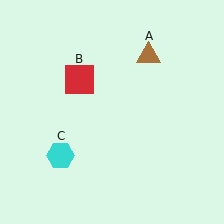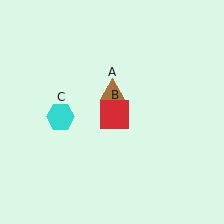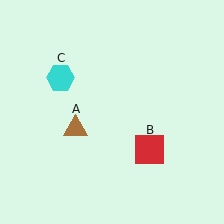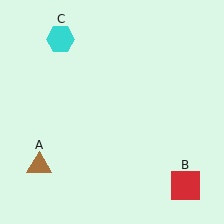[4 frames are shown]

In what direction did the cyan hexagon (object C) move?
The cyan hexagon (object C) moved up.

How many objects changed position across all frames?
3 objects changed position: brown triangle (object A), red square (object B), cyan hexagon (object C).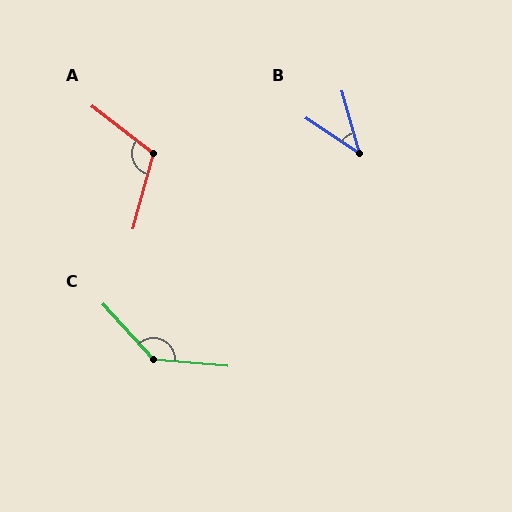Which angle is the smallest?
B, at approximately 41 degrees.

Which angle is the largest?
C, at approximately 137 degrees.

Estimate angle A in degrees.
Approximately 113 degrees.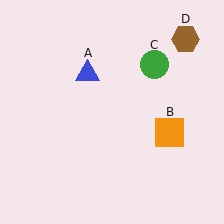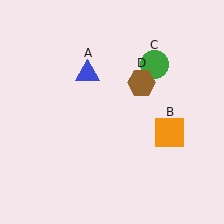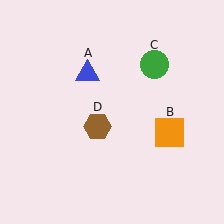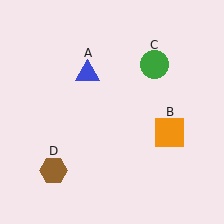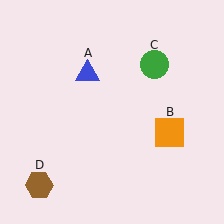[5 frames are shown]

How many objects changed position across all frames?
1 object changed position: brown hexagon (object D).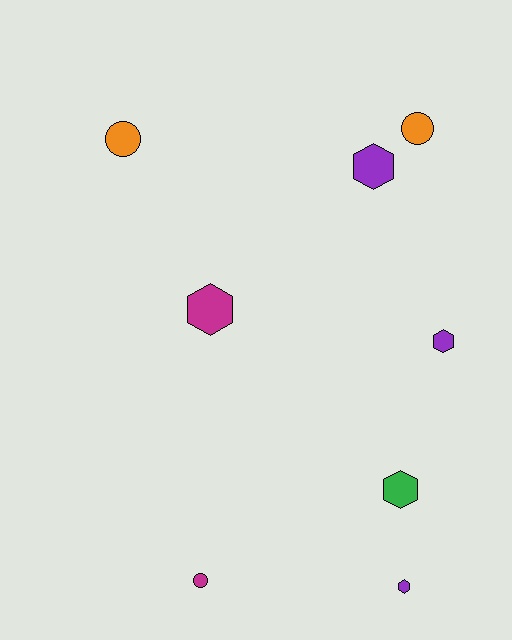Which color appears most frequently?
Purple, with 3 objects.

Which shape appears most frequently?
Hexagon, with 5 objects.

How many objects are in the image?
There are 8 objects.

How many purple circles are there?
There are no purple circles.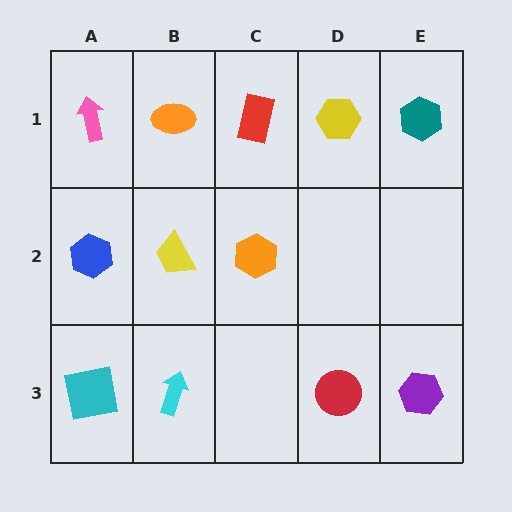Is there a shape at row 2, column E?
No, that cell is empty.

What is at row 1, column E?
A teal hexagon.